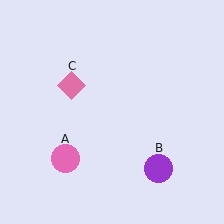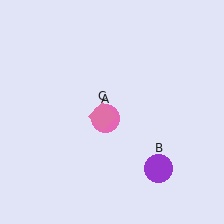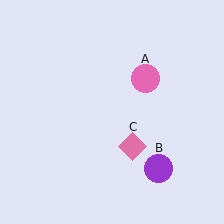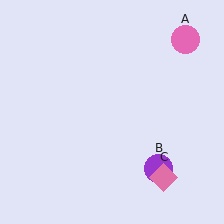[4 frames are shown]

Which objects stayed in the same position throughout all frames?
Purple circle (object B) remained stationary.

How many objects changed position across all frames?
2 objects changed position: pink circle (object A), pink diamond (object C).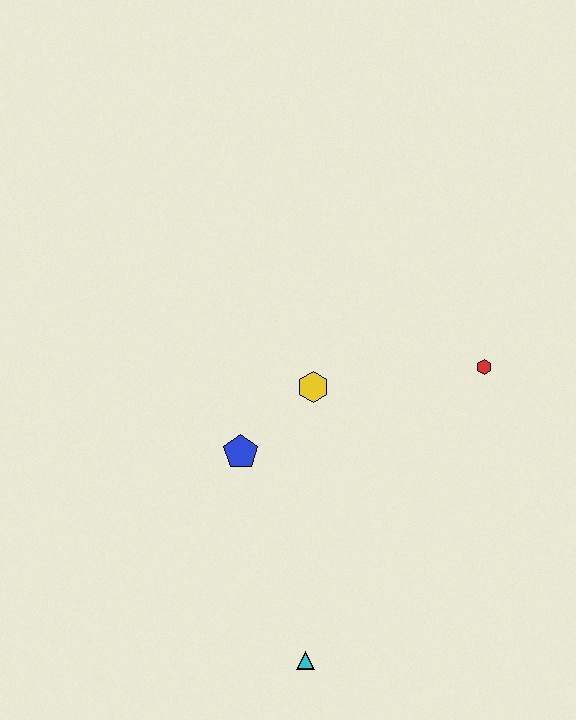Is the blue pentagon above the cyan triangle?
Yes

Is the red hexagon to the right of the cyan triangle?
Yes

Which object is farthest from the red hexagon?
The cyan triangle is farthest from the red hexagon.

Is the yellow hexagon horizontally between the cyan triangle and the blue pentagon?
No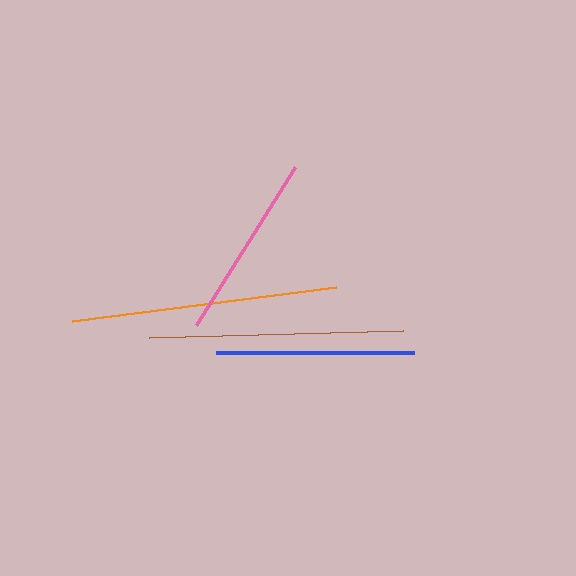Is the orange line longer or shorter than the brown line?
The orange line is longer than the brown line.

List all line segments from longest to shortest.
From longest to shortest: orange, brown, blue, pink.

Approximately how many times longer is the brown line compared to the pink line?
The brown line is approximately 1.4 times the length of the pink line.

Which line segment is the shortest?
The pink line is the shortest at approximately 187 pixels.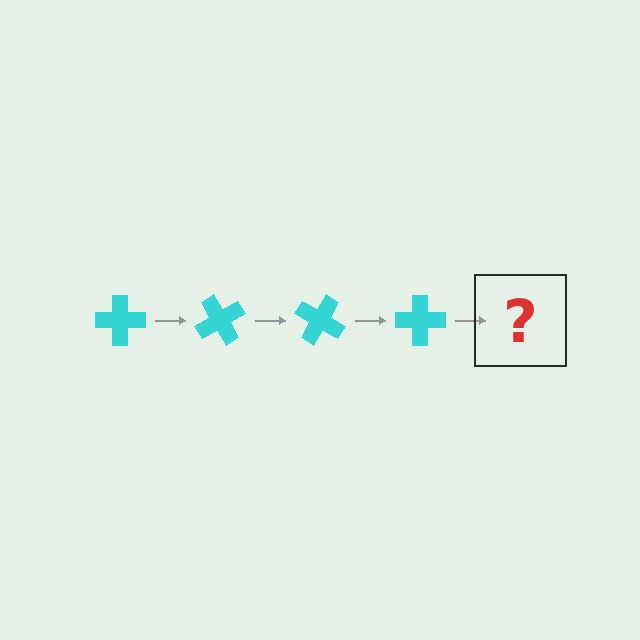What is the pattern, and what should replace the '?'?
The pattern is that the cross rotates 60 degrees each step. The '?' should be a cyan cross rotated 240 degrees.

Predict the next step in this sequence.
The next step is a cyan cross rotated 240 degrees.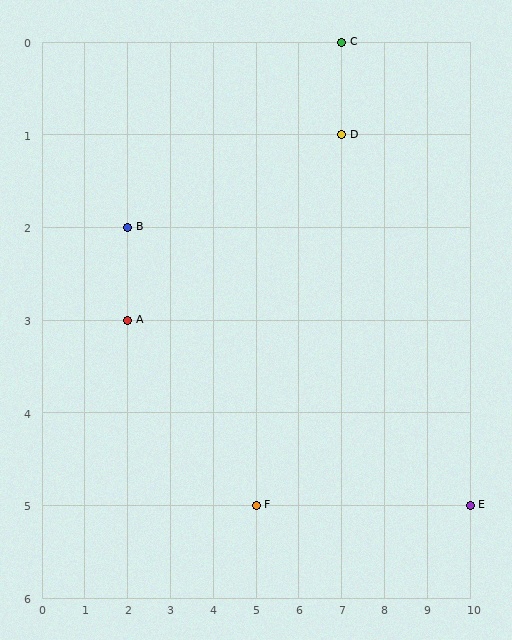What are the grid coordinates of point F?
Point F is at grid coordinates (5, 5).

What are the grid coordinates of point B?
Point B is at grid coordinates (2, 2).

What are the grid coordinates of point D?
Point D is at grid coordinates (7, 1).